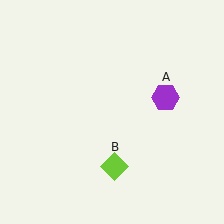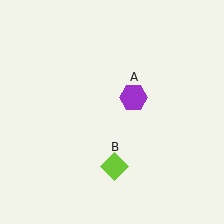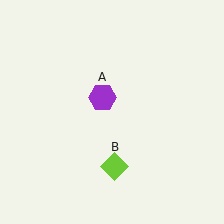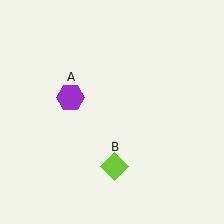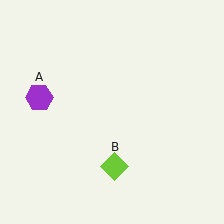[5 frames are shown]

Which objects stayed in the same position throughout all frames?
Lime diamond (object B) remained stationary.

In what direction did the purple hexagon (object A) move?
The purple hexagon (object A) moved left.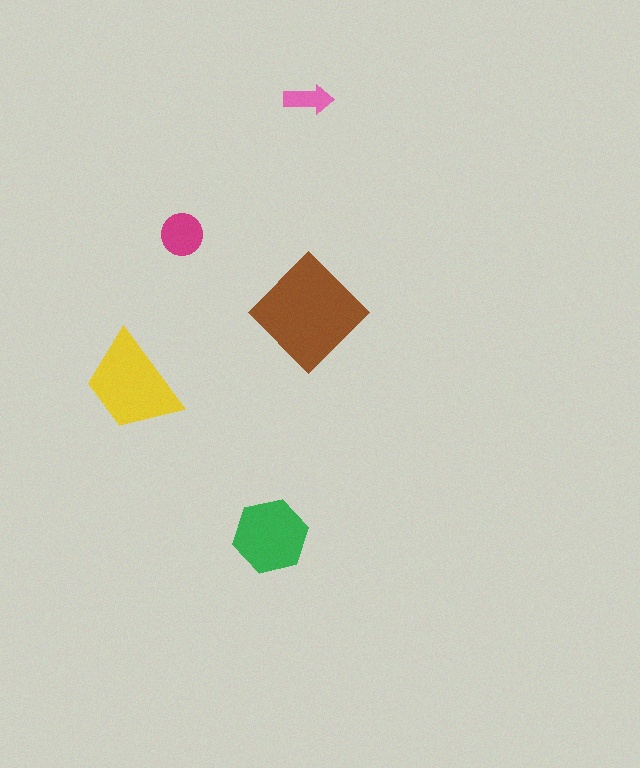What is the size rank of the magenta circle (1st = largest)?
4th.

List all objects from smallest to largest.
The pink arrow, the magenta circle, the green hexagon, the yellow trapezoid, the brown diamond.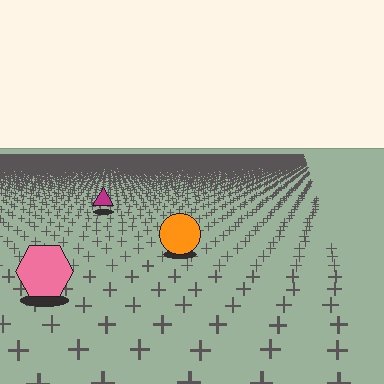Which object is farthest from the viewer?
The magenta triangle is farthest from the viewer. It appears smaller and the ground texture around it is denser.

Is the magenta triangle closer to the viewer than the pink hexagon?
No. The pink hexagon is closer — you can tell from the texture gradient: the ground texture is coarser near it.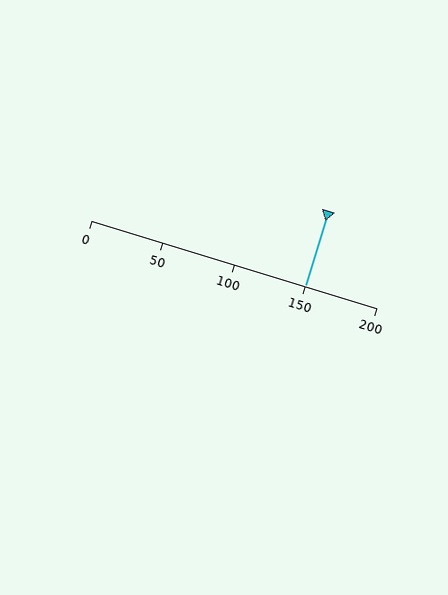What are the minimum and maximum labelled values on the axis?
The axis runs from 0 to 200.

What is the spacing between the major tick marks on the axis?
The major ticks are spaced 50 apart.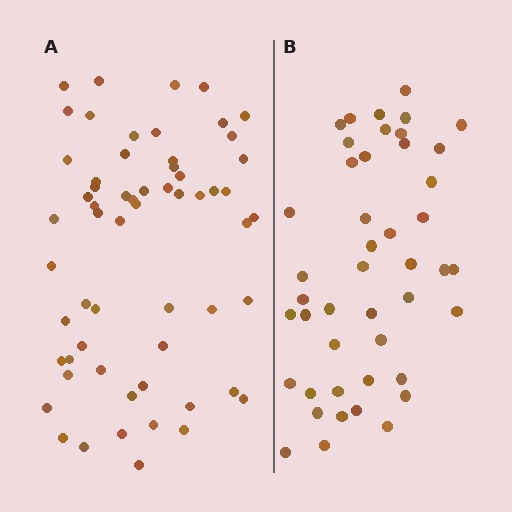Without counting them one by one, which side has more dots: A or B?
Region A (the left region) has more dots.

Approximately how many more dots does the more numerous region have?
Region A has approximately 15 more dots than region B.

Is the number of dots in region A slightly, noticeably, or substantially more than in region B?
Region A has noticeably more, but not dramatically so. The ratio is roughly 1.3 to 1.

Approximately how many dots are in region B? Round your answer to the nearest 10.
About 40 dots. (The exact count is 45, which rounds to 40.)